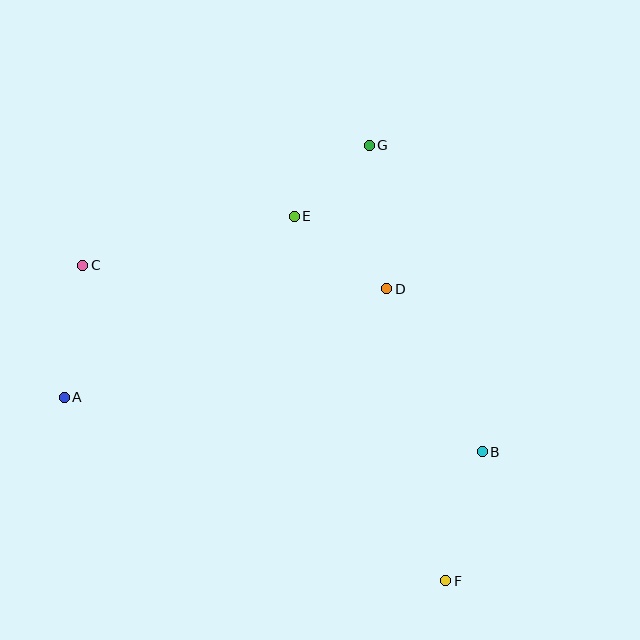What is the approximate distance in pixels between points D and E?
The distance between D and E is approximately 118 pixels.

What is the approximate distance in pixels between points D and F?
The distance between D and F is approximately 298 pixels.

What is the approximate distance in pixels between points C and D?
The distance between C and D is approximately 305 pixels.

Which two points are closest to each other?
Points E and G are closest to each other.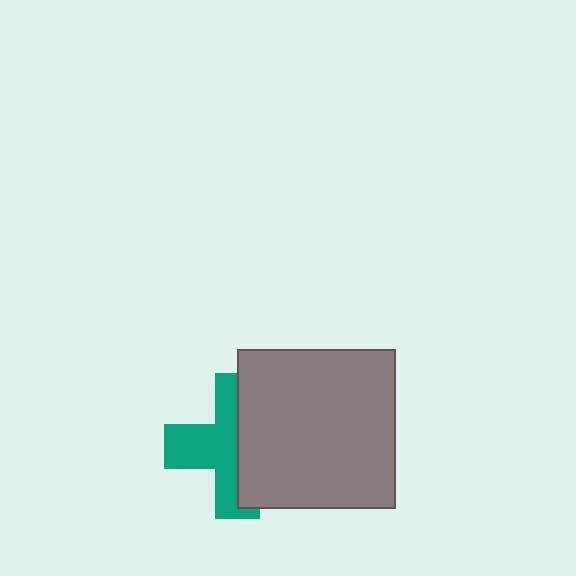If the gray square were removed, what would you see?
You would see the complete teal cross.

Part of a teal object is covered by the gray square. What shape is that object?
It is a cross.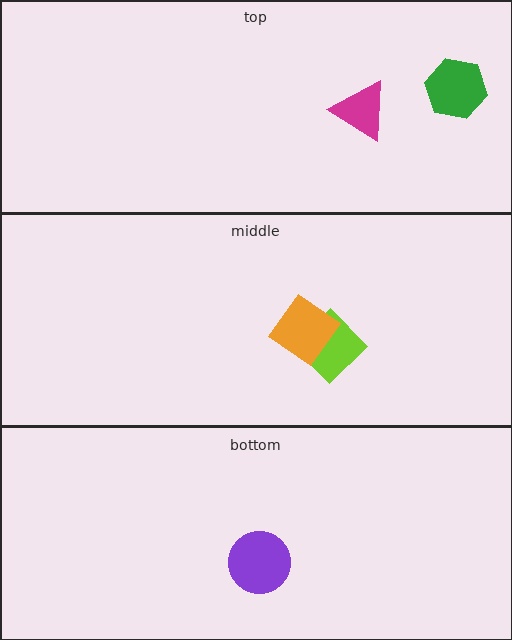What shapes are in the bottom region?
The purple circle.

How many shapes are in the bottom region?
1.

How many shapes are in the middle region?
2.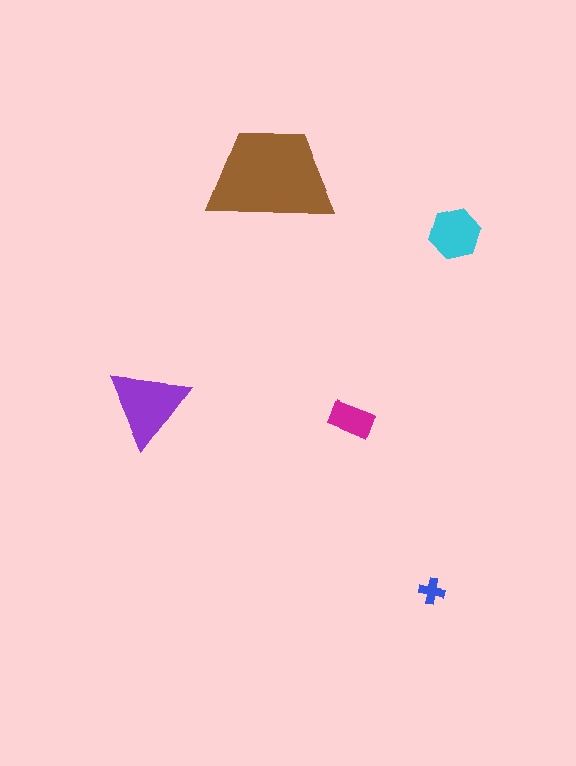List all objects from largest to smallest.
The brown trapezoid, the purple triangle, the cyan hexagon, the magenta rectangle, the blue cross.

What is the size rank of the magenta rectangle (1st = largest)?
4th.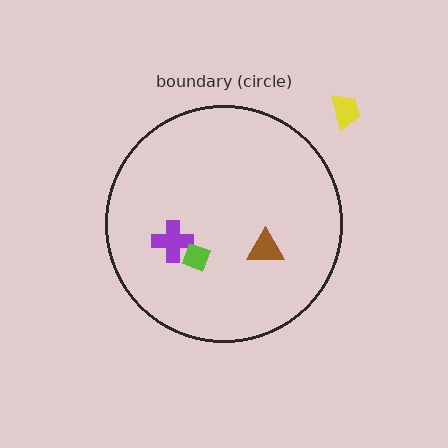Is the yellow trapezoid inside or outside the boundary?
Outside.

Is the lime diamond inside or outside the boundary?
Inside.